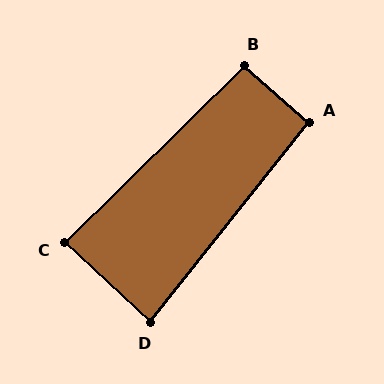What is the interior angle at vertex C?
Approximately 88 degrees (approximately right).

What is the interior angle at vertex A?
Approximately 92 degrees (approximately right).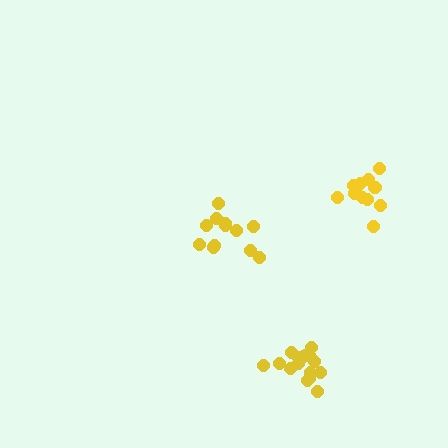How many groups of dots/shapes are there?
There are 3 groups.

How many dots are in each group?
Group 1: 12 dots, Group 2: 13 dots, Group 3: 16 dots (41 total).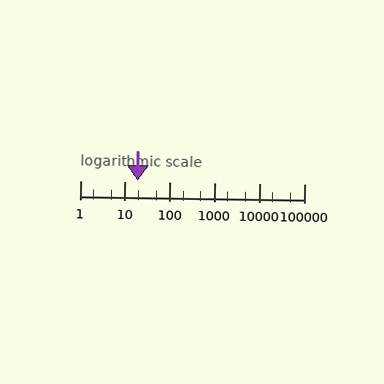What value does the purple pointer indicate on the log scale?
The pointer indicates approximately 19.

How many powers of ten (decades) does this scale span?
The scale spans 5 decades, from 1 to 100000.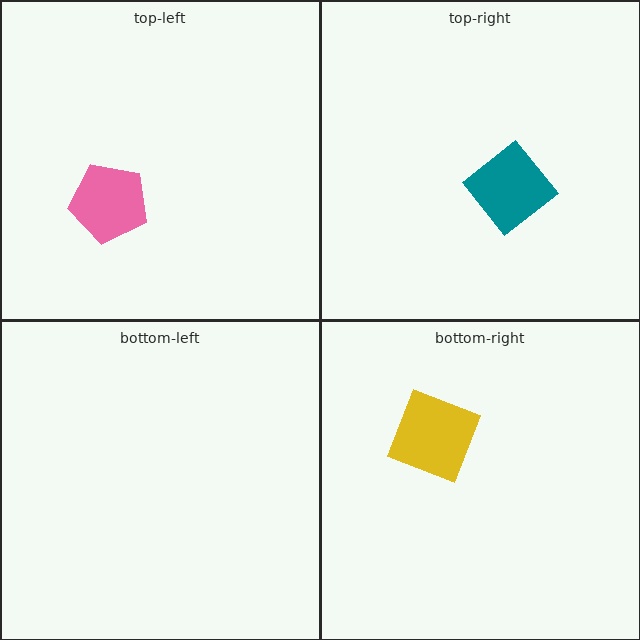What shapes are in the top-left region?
The pink pentagon.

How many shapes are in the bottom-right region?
1.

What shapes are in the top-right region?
The teal diamond.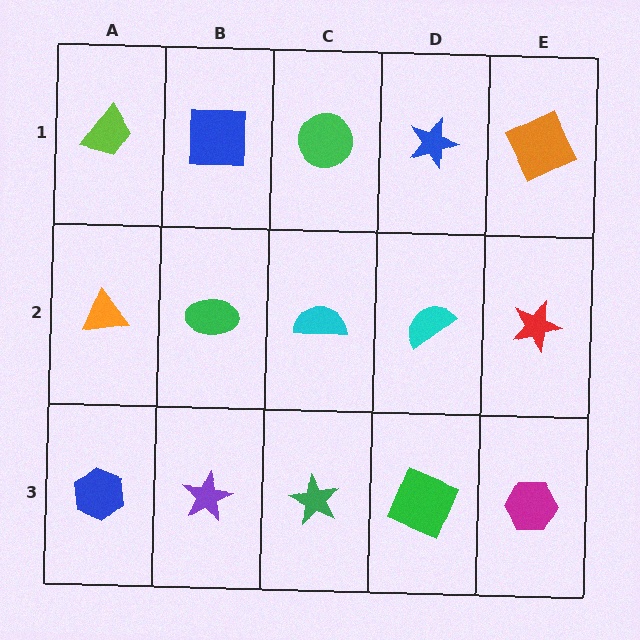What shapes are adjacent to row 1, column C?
A cyan semicircle (row 2, column C), a blue square (row 1, column B), a blue star (row 1, column D).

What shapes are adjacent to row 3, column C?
A cyan semicircle (row 2, column C), a purple star (row 3, column B), a green square (row 3, column D).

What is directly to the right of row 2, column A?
A green ellipse.